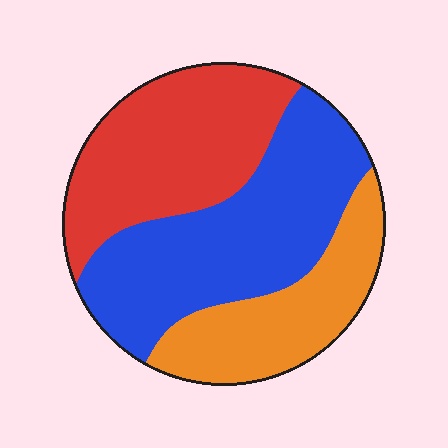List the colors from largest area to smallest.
From largest to smallest: blue, red, orange.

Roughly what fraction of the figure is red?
Red covers 34% of the figure.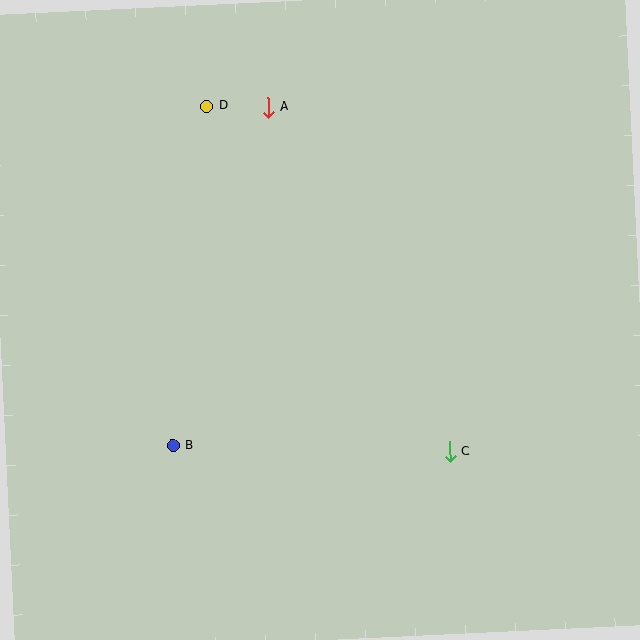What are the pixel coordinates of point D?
Point D is at (206, 106).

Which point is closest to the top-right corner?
Point A is closest to the top-right corner.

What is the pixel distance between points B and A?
The distance between B and A is 351 pixels.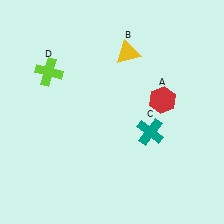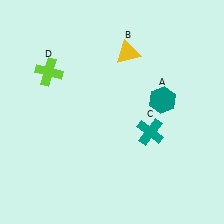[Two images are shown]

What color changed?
The hexagon (A) changed from red in Image 1 to teal in Image 2.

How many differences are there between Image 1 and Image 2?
There is 1 difference between the two images.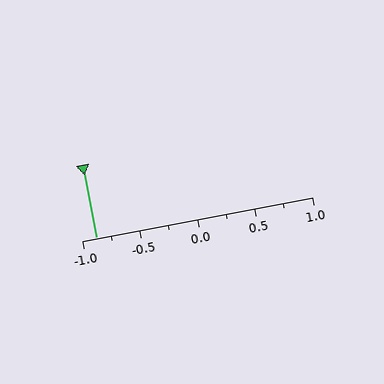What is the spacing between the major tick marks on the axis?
The major ticks are spaced 0.5 apart.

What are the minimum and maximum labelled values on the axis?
The axis runs from -1.0 to 1.0.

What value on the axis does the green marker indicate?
The marker indicates approximately -0.88.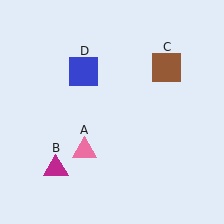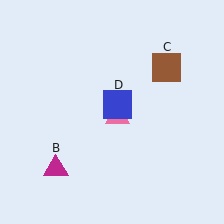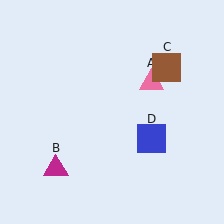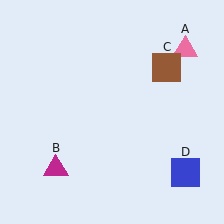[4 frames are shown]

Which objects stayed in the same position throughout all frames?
Magenta triangle (object B) and brown square (object C) remained stationary.